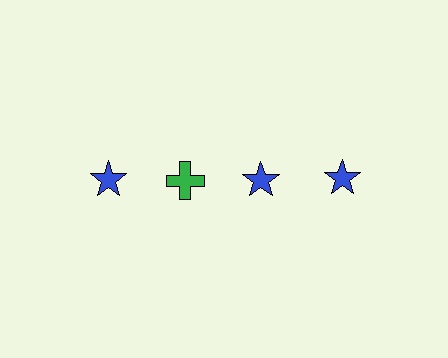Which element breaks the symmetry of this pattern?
The green cross in the top row, second from left column breaks the symmetry. All other shapes are blue stars.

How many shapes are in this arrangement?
There are 4 shapes arranged in a grid pattern.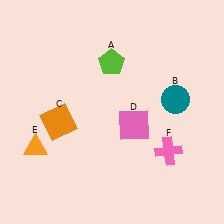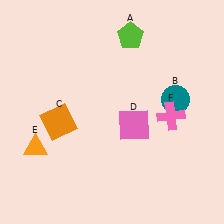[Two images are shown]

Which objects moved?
The objects that moved are: the lime pentagon (A), the pink cross (F).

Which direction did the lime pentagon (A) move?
The lime pentagon (A) moved up.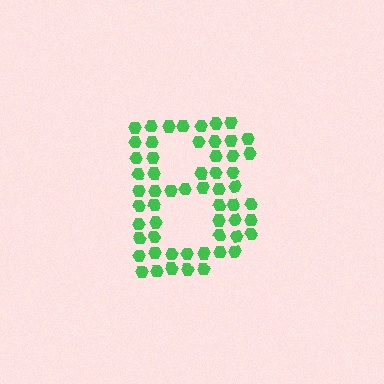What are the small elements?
The small elements are hexagons.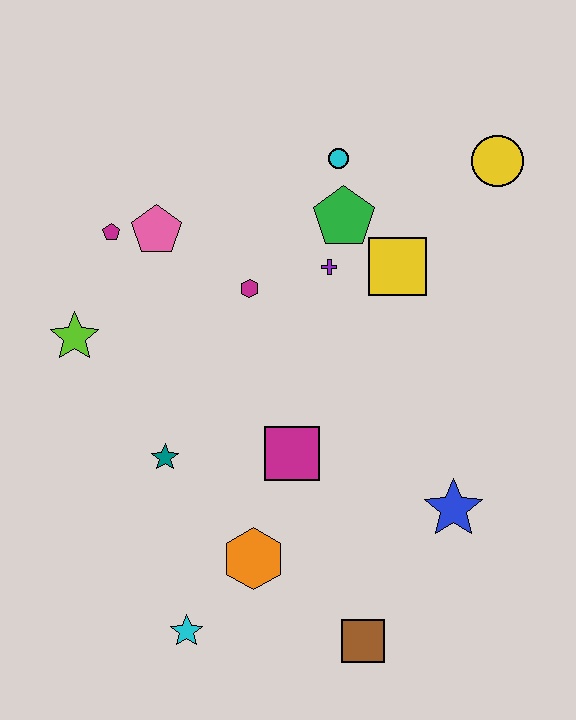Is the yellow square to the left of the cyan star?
No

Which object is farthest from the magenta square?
The yellow circle is farthest from the magenta square.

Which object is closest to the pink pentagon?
The magenta pentagon is closest to the pink pentagon.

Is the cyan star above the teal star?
No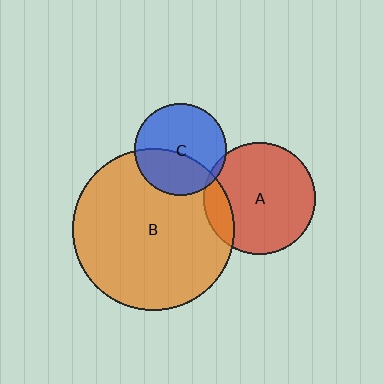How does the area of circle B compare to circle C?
Approximately 3.1 times.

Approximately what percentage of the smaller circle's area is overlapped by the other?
Approximately 5%.